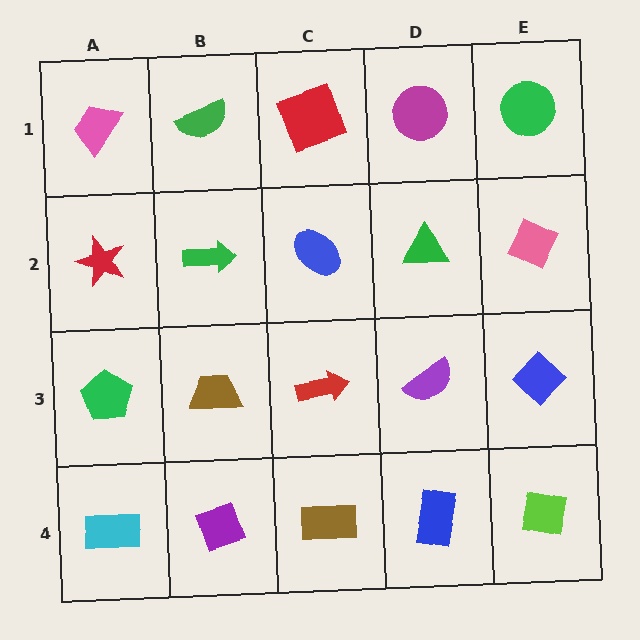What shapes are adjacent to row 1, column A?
A red star (row 2, column A), a green semicircle (row 1, column B).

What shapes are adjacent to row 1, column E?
A pink diamond (row 2, column E), a magenta circle (row 1, column D).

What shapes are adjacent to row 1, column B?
A green arrow (row 2, column B), a pink trapezoid (row 1, column A), a red square (row 1, column C).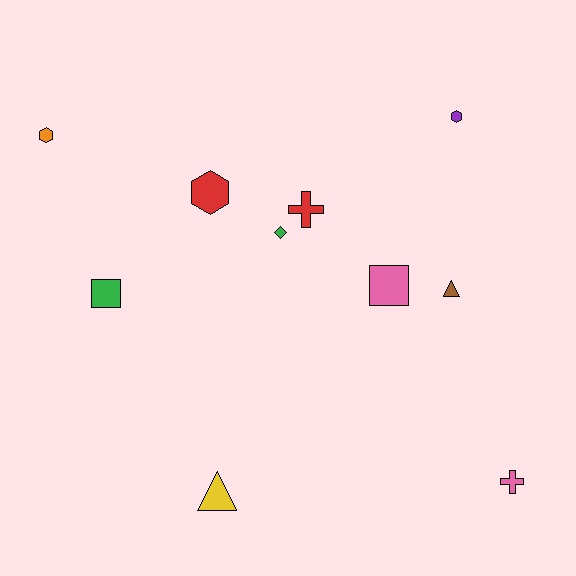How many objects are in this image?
There are 10 objects.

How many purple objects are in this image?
There is 1 purple object.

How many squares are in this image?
There are 2 squares.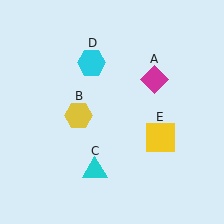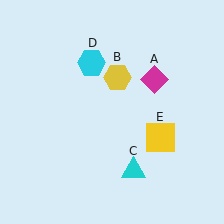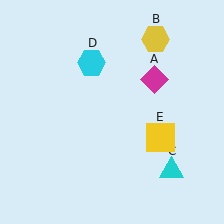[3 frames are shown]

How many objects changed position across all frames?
2 objects changed position: yellow hexagon (object B), cyan triangle (object C).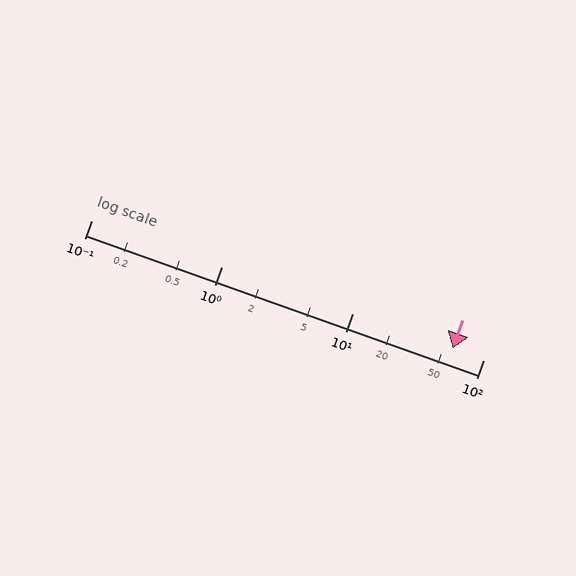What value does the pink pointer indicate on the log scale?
The pointer indicates approximately 58.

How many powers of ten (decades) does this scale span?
The scale spans 3 decades, from 0.1 to 100.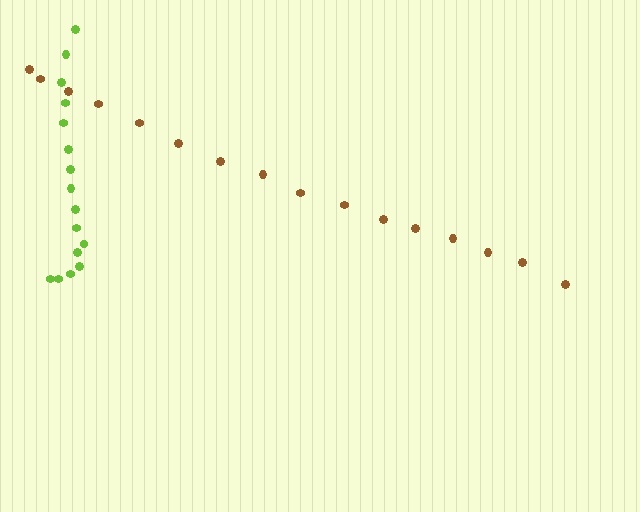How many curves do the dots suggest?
There are 2 distinct paths.